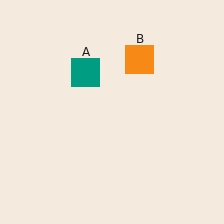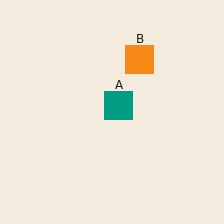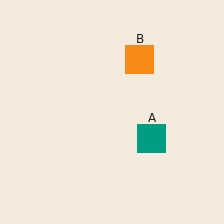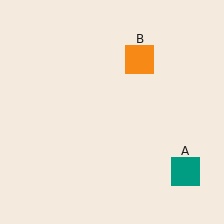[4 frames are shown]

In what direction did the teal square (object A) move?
The teal square (object A) moved down and to the right.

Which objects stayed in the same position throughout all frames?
Orange square (object B) remained stationary.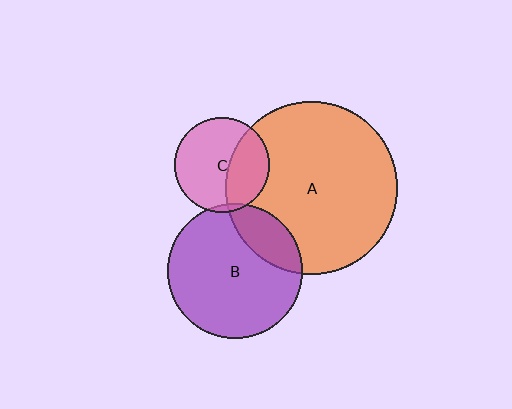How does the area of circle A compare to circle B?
Approximately 1.6 times.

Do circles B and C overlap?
Yes.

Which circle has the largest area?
Circle A (orange).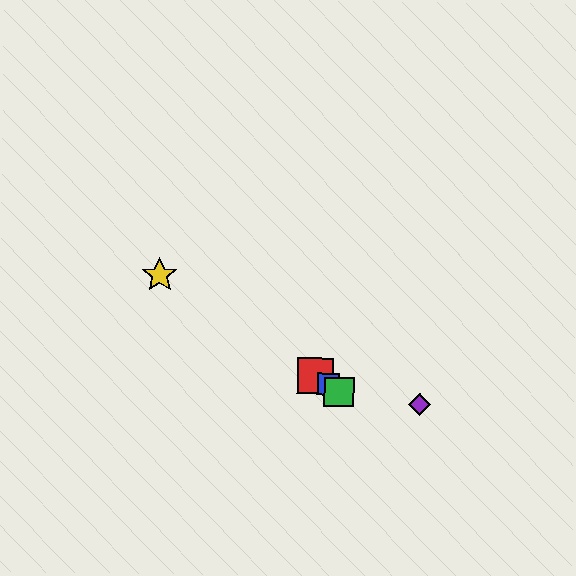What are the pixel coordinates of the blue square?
The blue square is at (328, 384).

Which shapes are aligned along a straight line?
The red square, the blue square, the green square, the yellow star are aligned along a straight line.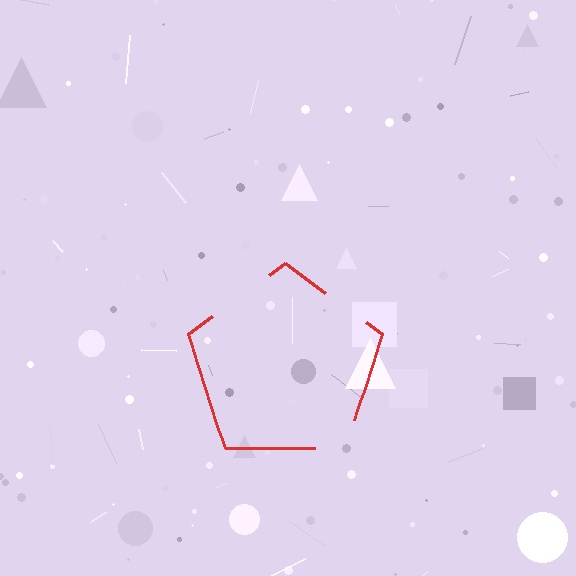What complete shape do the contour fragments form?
The contour fragments form a pentagon.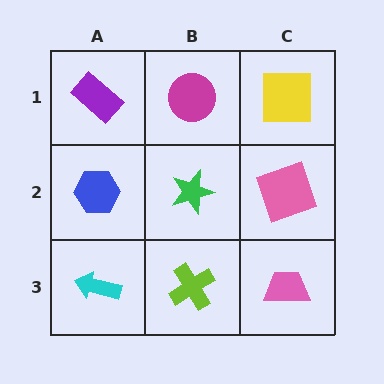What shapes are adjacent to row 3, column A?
A blue hexagon (row 2, column A), a lime cross (row 3, column B).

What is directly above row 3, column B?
A green star.